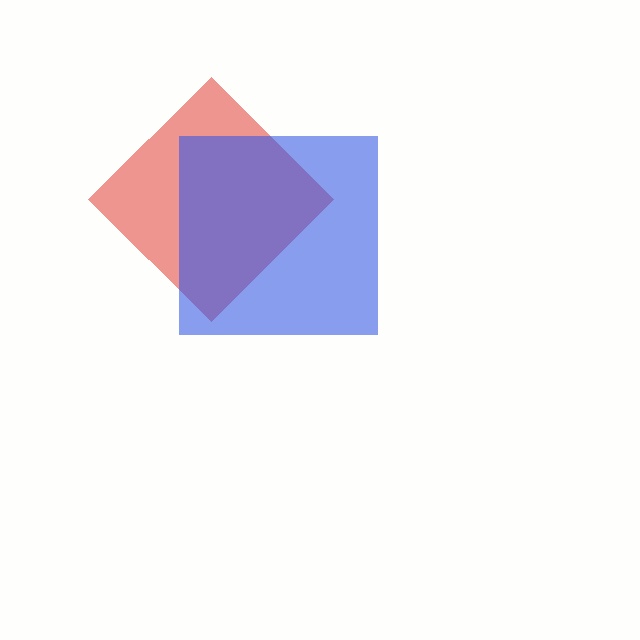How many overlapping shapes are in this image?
There are 2 overlapping shapes in the image.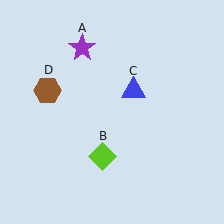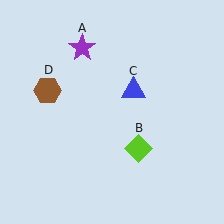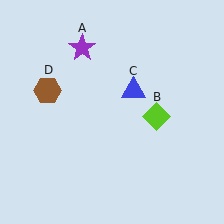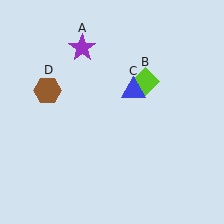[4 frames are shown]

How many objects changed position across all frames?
1 object changed position: lime diamond (object B).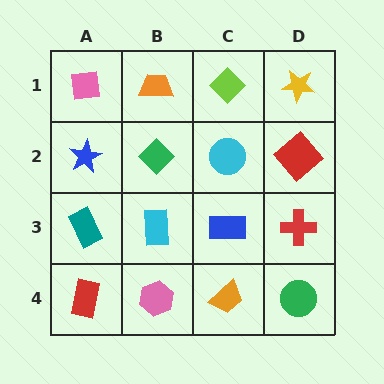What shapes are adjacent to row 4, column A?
A teal rectangle (row 3, column A), a pink hexagon (row 4, column B).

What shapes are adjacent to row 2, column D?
A yellow star (row 1, column D), a red cross (row 3, column D), a cyan circle (row 2, column C).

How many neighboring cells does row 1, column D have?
2.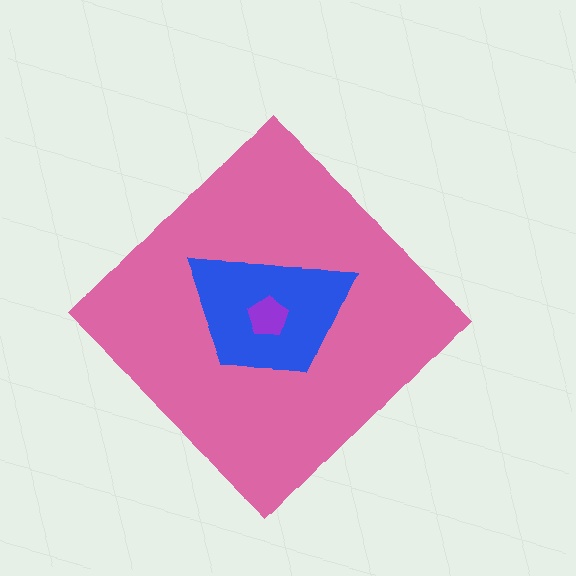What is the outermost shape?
The pink diamond.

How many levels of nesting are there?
3.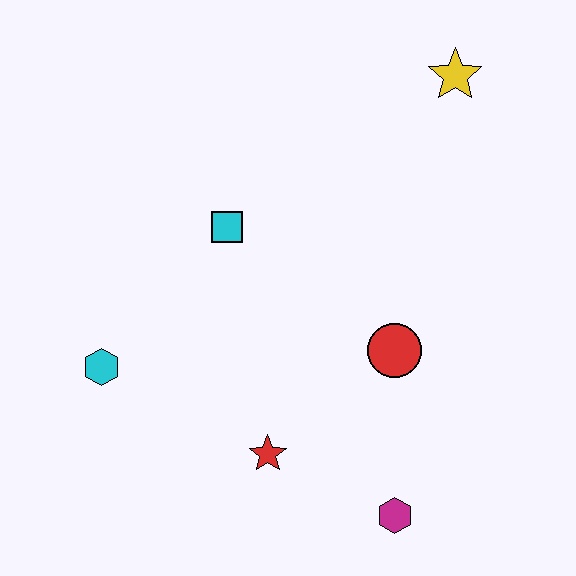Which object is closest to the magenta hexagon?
The red star is closest to the magenta hexagon.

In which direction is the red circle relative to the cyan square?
The red circle is to the right of the cyan square.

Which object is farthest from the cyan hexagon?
The yellow star is farthest from the cyan hexagon.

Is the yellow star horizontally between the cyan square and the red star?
No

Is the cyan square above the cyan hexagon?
Yes